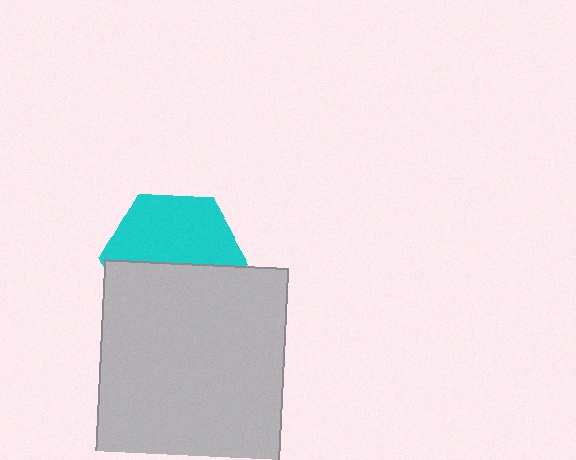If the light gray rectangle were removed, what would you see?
You would see the complete cyan hexagon.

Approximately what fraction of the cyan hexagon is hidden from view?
Roughly 49% of the cyan hexagon is hidden behind the light gray rectangle.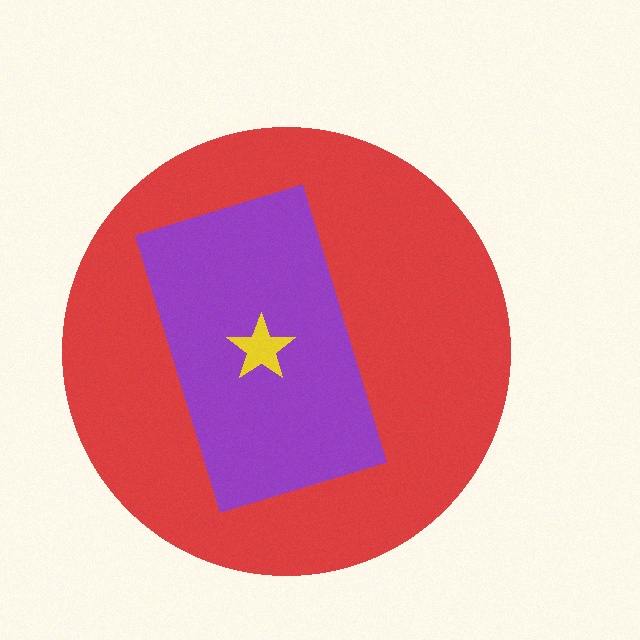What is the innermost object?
The yellow star.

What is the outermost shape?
The red circle.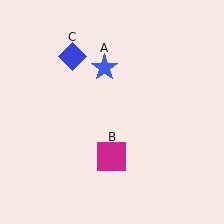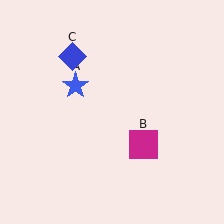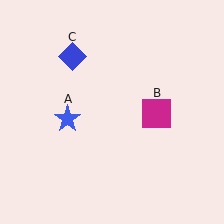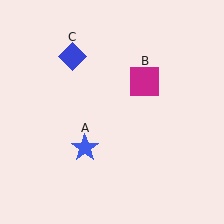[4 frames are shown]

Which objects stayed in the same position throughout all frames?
Blue diamond (object C) remained stationary.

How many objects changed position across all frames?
2 objects changed position: blue star (object A), magenta square (object B).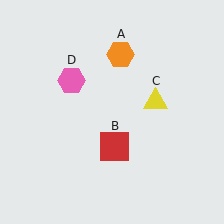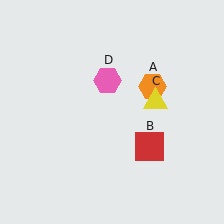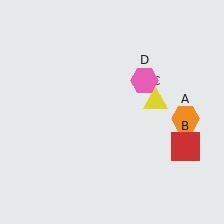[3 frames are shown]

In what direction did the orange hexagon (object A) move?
The orange hexagon (object A) moved down and to the right.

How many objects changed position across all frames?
3 objects changed position: orange hexagon (object A), red square (object B), pink hexagon (object D).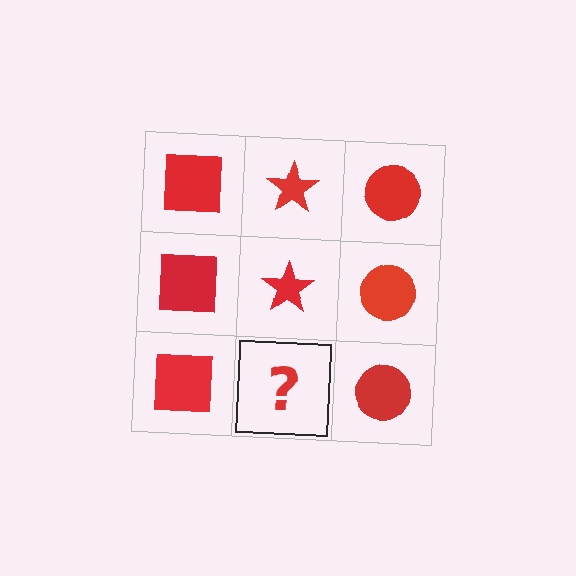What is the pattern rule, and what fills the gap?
The rule is that each column has a consistent shape. The gap should be filled with a red star.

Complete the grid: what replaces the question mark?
The question mark should be replaced with a red star.